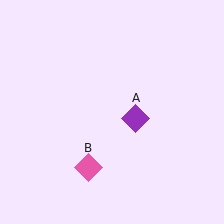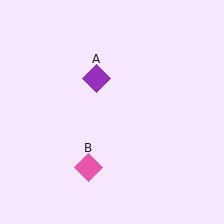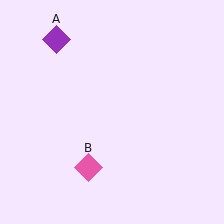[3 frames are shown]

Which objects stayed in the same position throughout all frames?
Pink diamond (object B) remained stationary.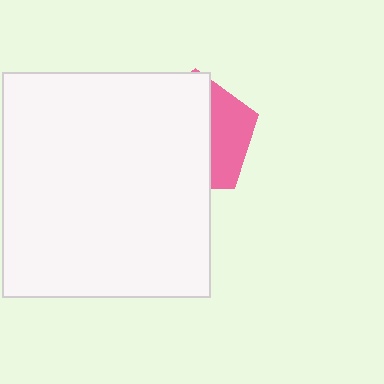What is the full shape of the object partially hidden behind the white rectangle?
The partially hidden object is a pink pentagon.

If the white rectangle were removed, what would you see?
You would see the complete pink pentagon.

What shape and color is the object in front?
The object in front is a white rectangle.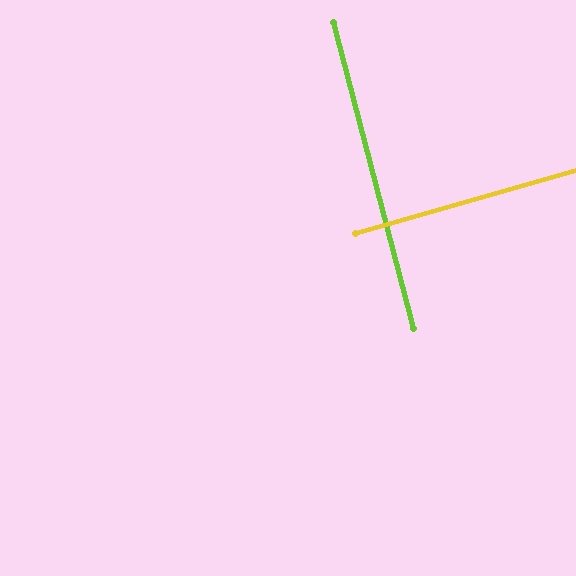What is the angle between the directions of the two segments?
Approximately 89 degrees.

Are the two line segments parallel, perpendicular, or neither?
Perpendicular — they meet at approximately 89°.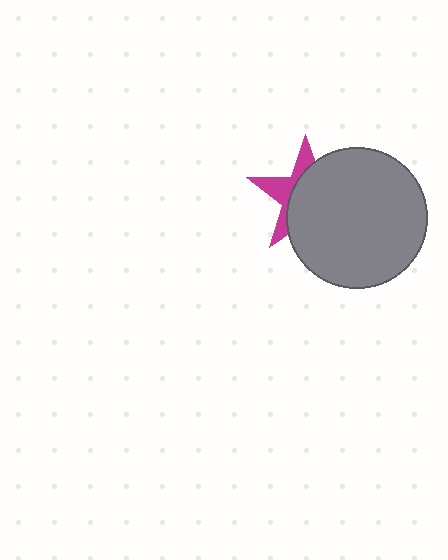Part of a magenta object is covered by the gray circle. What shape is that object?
It is a star.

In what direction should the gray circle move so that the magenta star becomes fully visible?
The gray circle should move right. That is the shortest direction to clear the overlap and leave the magenta star fully visible.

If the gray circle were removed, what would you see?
You would see the complete magenta star.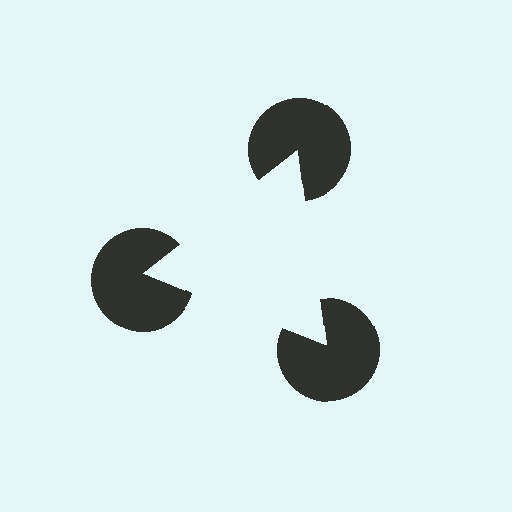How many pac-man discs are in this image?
There are 3 — one at each vertex of the illusory triangle.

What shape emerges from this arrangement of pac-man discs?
An illusory triangle — its edges are inferred from the aligned wedge cuts in the pac-man discs, not physically drawn.